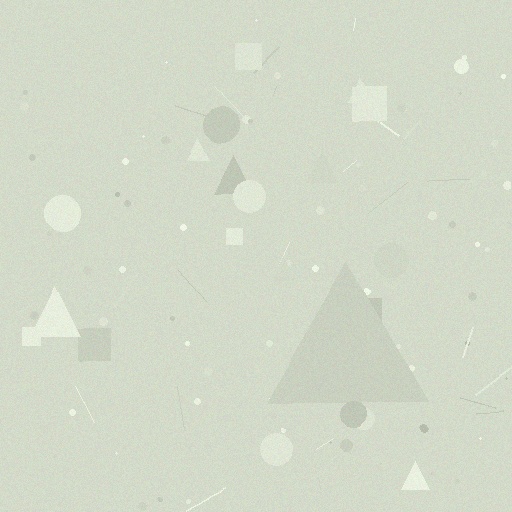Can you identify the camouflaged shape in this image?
The camouflaged shape is a triangle.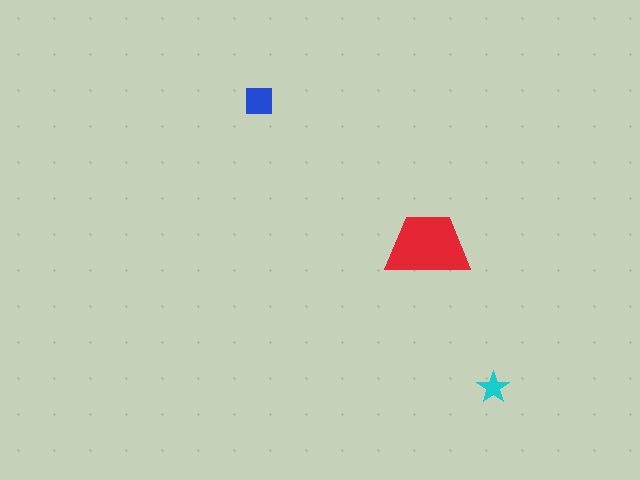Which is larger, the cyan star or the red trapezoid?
The red trapezoid.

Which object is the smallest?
The cyan star.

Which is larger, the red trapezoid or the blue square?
The red trapezoid.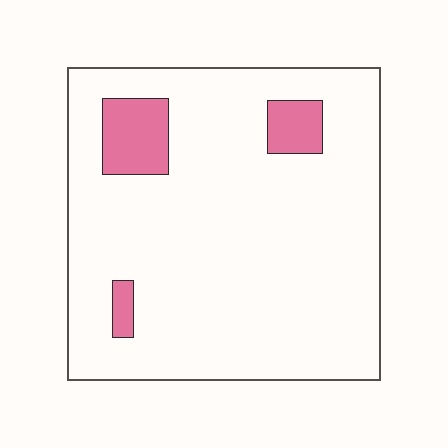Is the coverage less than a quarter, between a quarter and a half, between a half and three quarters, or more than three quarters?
Less than a quarter.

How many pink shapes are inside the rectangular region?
3.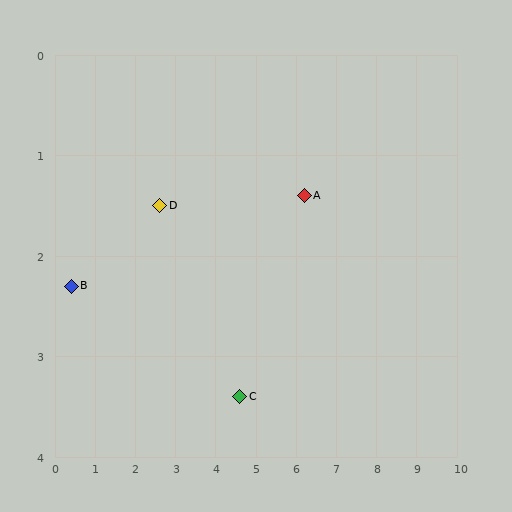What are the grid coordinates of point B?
Point B is at approximately (0.4, 2.3).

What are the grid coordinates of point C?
Point C is at approximately (4.6, 3.4).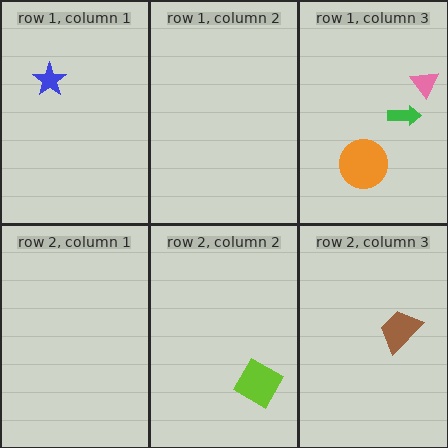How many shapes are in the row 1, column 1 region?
1.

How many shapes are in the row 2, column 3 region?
1.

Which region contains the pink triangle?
The row 1, column 3 region.